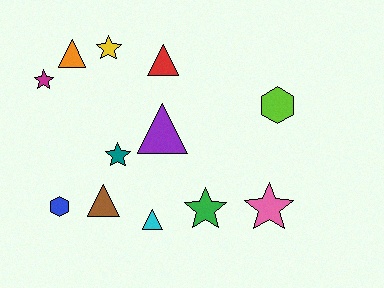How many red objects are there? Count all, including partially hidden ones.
There is 1 red object.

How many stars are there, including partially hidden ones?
There are 5 stars.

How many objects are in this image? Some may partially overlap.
There are 12 objects.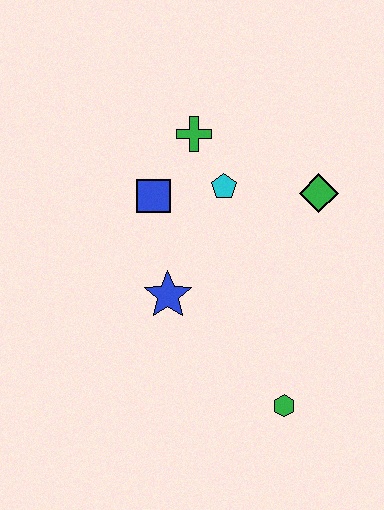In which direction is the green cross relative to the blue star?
The green cross is above the blue star.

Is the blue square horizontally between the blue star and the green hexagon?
No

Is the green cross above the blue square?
Yes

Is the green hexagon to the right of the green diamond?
No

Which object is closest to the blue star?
The blue square is closest to the blue star.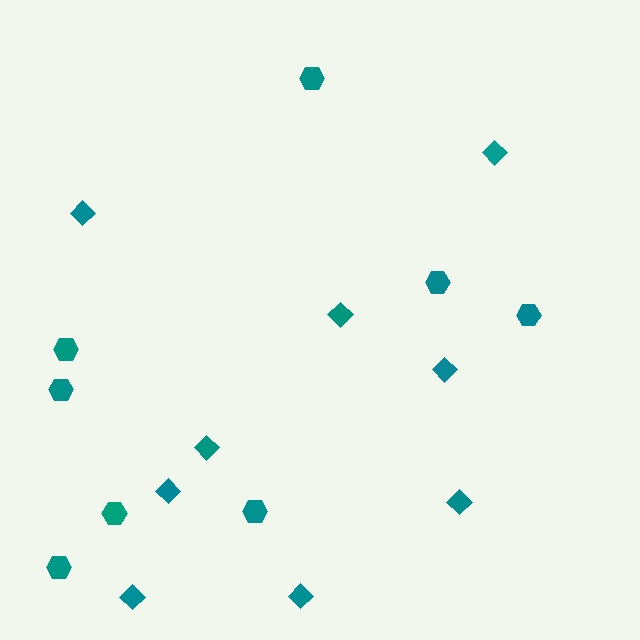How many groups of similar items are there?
There are 2 groups: one group of hexagons (8) and one group of diamonds (9).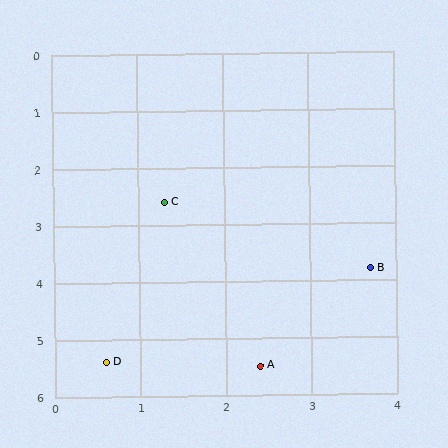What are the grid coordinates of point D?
Point D is at approximately (0.6, 5.4).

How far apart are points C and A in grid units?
Points C and A are about 3.1 grid units apart.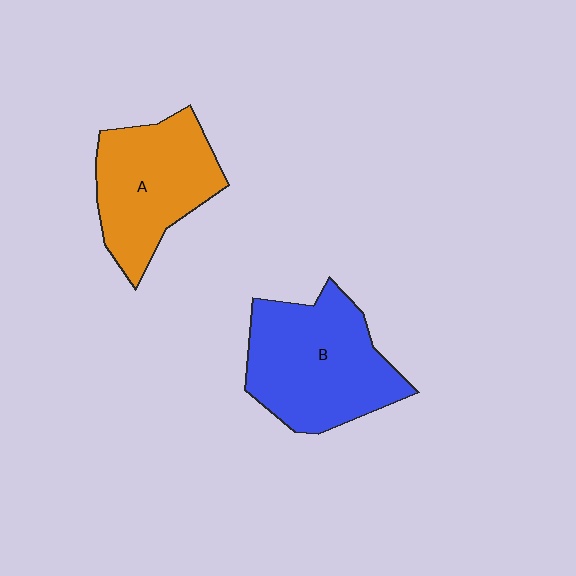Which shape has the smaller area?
Shape A (orange).